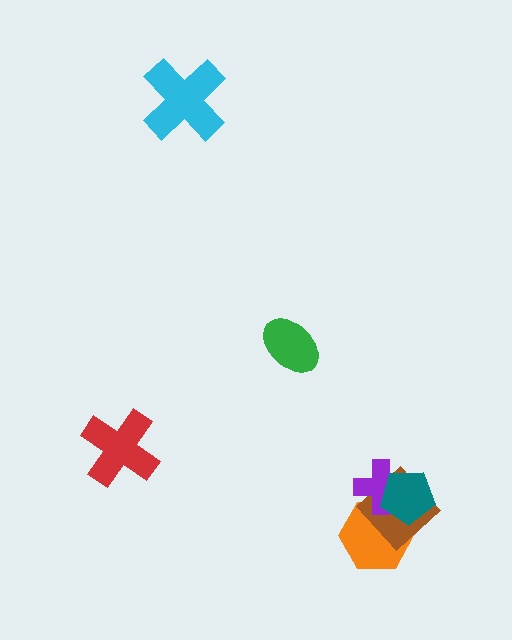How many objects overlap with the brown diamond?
3 objects overlap with the brown diamond.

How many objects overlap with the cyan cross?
0 objects overlap with the cyan cross.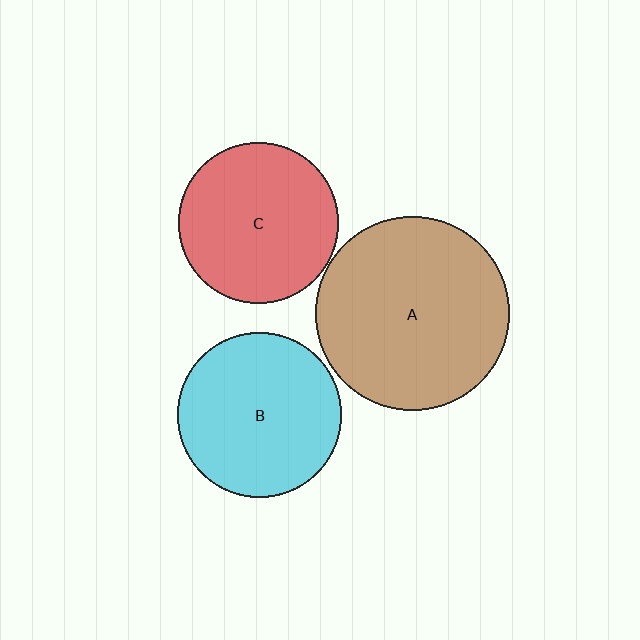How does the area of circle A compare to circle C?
Approximately 1.5 times.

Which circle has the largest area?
Circle A (brown).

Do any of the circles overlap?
No, none of the circles overlap.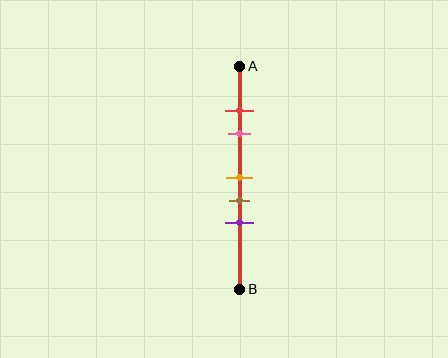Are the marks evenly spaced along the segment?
No, the marks are not evenly spaced.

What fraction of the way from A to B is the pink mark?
The pink mark is approximately 30% (0.3) of the way from A to B.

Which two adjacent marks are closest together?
The red and pink marks are the closest adjacent pair.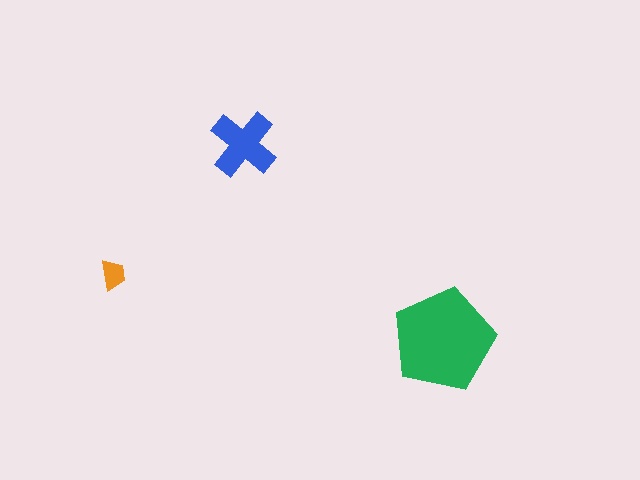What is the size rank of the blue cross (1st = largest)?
2nd.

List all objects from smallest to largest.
The orange trapezoid, the blue cross, the green pentagon.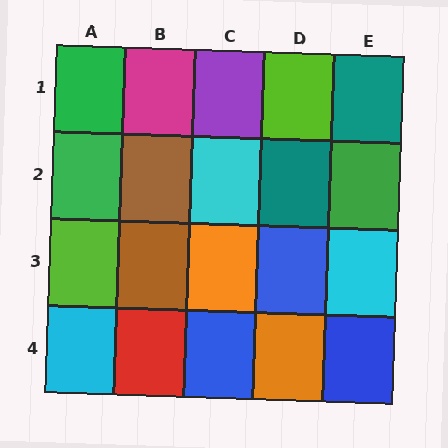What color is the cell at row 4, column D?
Orange.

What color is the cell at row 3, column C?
Orange.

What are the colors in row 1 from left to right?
Green, magenta, purple, lime, teal.